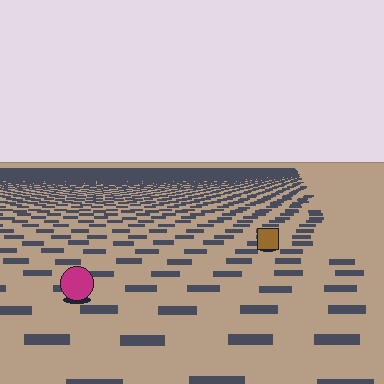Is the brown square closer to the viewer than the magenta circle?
No. The magenta circle is closer — you can tell from the texture gradient: the ground texture is coarser near it.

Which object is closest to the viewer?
The magenta circle is closest. The texture marks near it are larger and more spread out.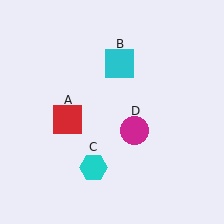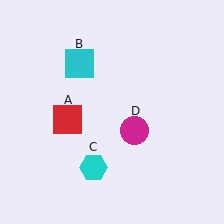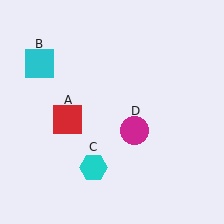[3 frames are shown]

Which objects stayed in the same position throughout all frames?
Red square (object A) and cyan hexagon (object C) and magenta circle (object D) remained stationary.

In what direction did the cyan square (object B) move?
The cyan square (object B) moved left.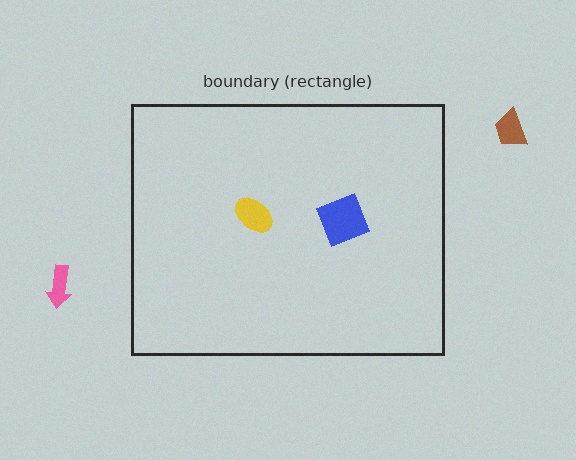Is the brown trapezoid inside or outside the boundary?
Outside.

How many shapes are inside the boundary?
2 inside, 2 outside.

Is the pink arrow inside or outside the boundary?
Outside.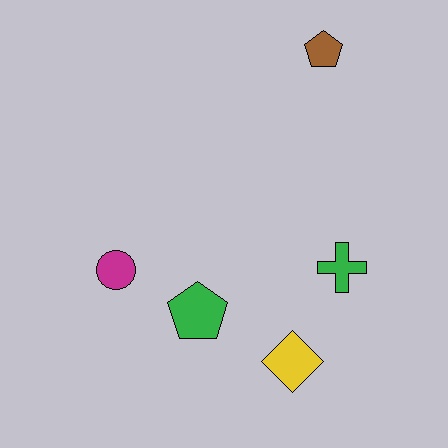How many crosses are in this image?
There is 1 cross.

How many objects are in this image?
There are 5 objects.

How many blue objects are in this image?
There are no blue objects.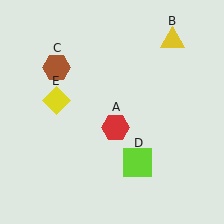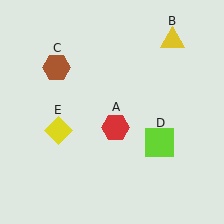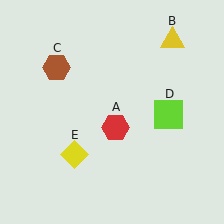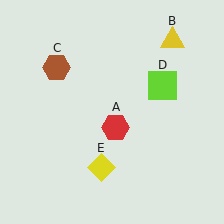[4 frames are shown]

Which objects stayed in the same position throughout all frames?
Red hexagon (object A) and yellow triangle (object B) and brown hexagon (object C) remained stationary.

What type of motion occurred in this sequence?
The lime square (object D), yellow diamond (object E) rotated counterclockwise around the center of the scene.